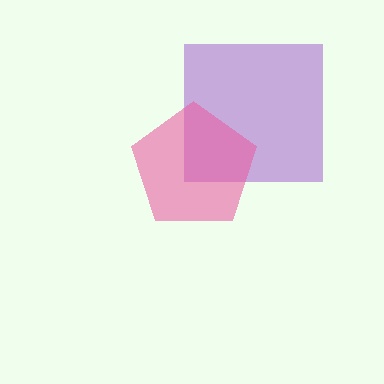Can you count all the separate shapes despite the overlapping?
Yes, there are 2 separate shapes.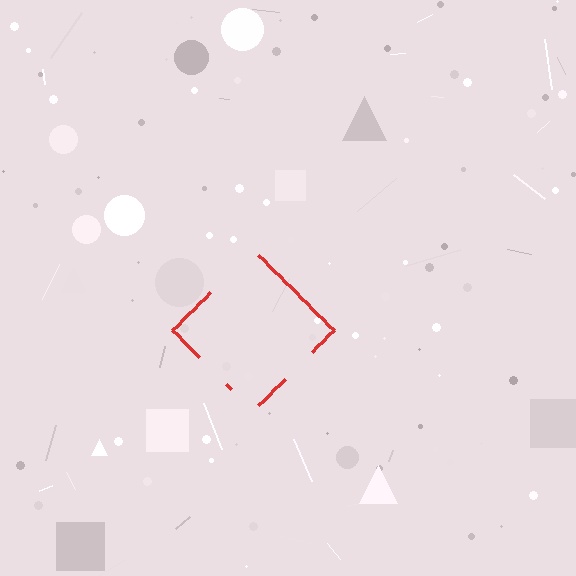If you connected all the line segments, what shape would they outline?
They would outline a diamond.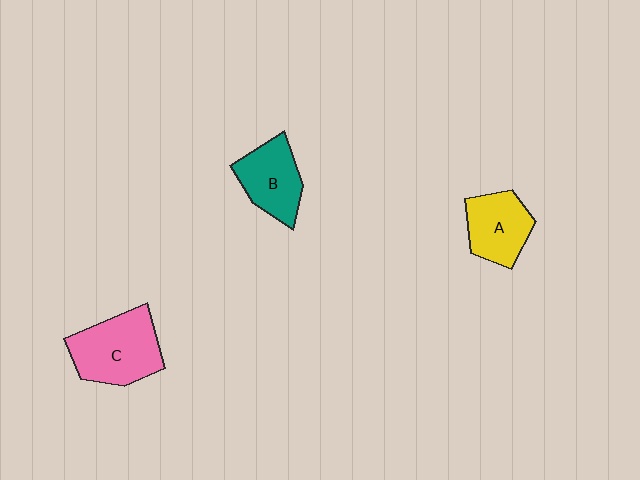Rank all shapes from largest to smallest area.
From largest to smallest: C (pink), B (teal), A (yellow).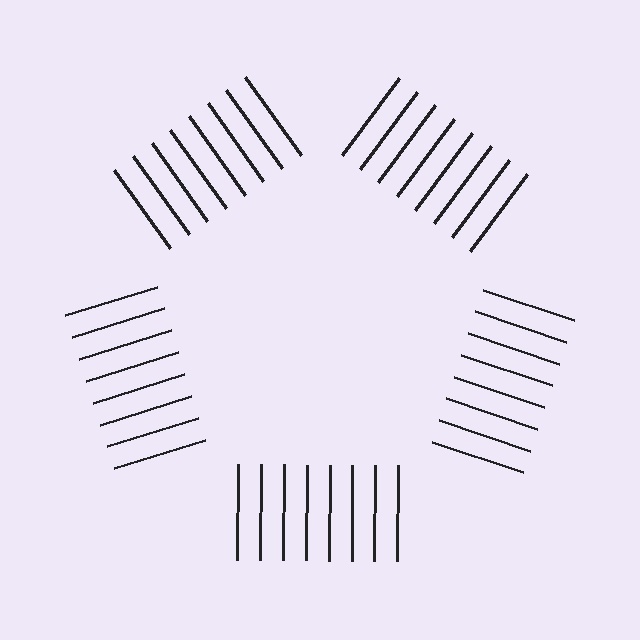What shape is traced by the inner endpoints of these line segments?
An illusory pentagon — the line segments terminate on its edges but no continuous stroke is drawn.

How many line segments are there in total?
40 — 8 along each of the 5 edges.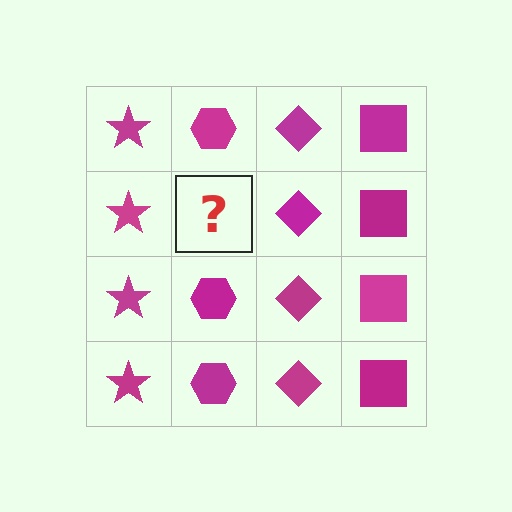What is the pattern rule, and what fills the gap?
The rule is that each column has a consistent shape. The gap should be filled with a magenta hexagon.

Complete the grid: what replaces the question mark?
The question mark should be replaced with a magenta hexagon.